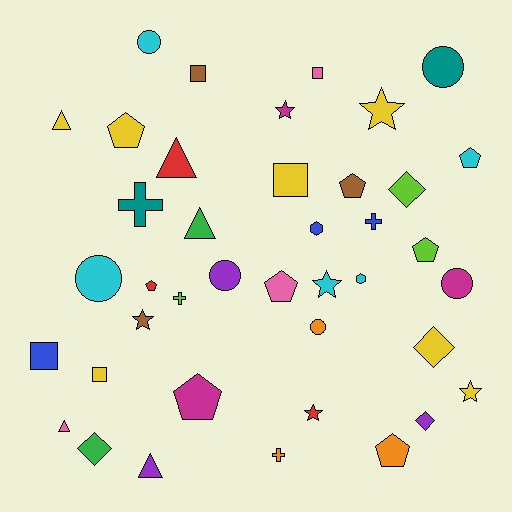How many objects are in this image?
There are 40 objects.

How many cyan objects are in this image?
There are 5 cyan objects.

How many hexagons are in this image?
There are 2 hexagons.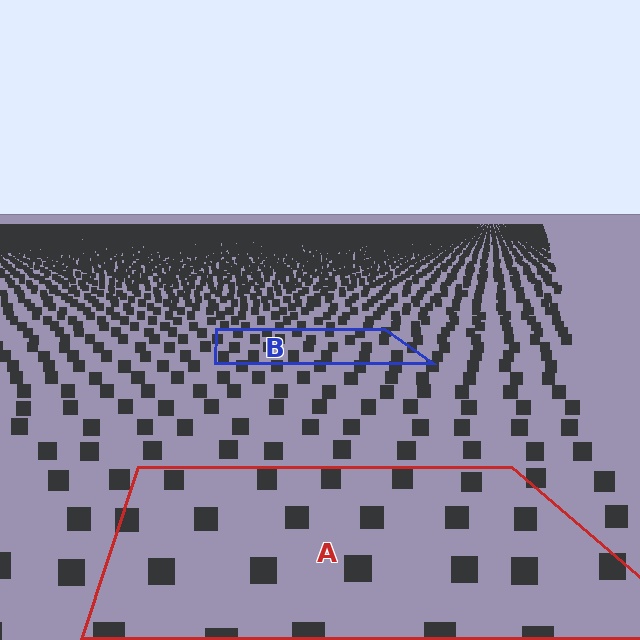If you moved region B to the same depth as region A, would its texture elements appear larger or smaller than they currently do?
They would appear larger. At a closer depth, the same texture elements are projected at a bigger on-screen size.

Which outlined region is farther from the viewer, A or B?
Region B is farther from the viewer — the texture elements inside it appear smaller and more densely packed.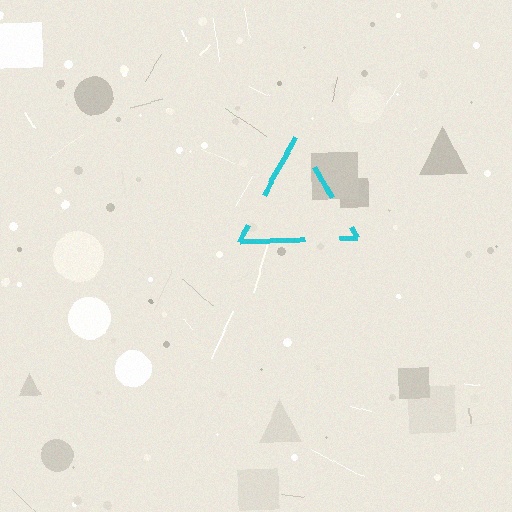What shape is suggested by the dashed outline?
The dashed outline suggests a triangle.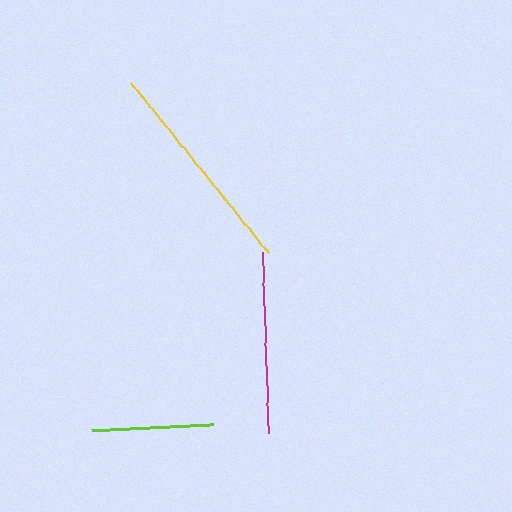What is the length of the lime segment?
The lime segment is approximately 121 pixels long.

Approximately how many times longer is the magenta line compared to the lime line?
The magenta line is approximately 1.5 times the length of the lime line.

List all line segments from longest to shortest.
From longest to shortest: yellow, magenta, lime.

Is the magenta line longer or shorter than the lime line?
The magenta line is longer than the lime line.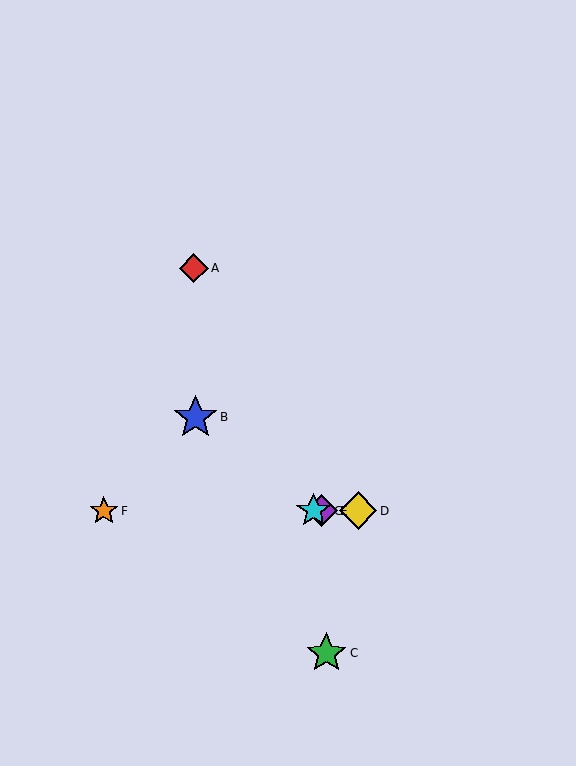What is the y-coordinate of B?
Object B is at y≈417.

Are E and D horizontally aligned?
Yes, both are at y≈511.